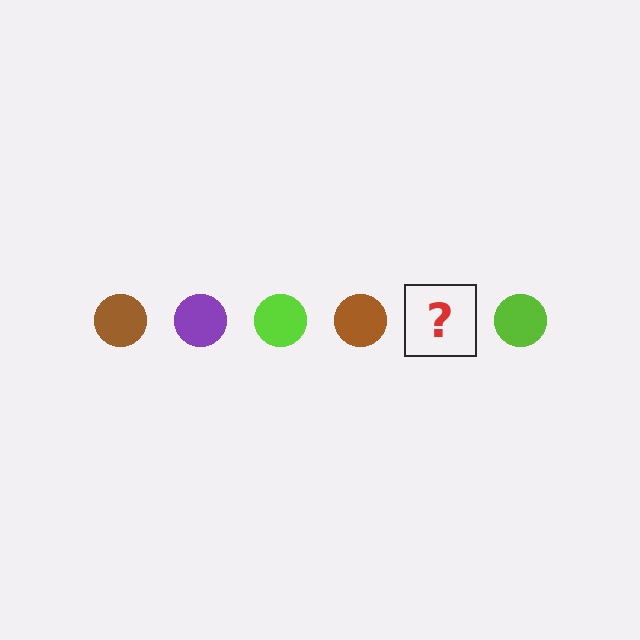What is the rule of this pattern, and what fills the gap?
The rule is that the pattern cycles through brown, purple, lime circles. The gap should be filled with a purple circle.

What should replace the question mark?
The question mark should be replaced with a purple circle.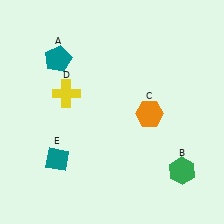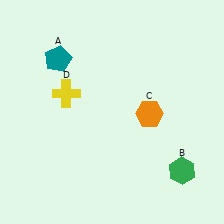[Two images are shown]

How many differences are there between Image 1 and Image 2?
There is 1 difference between the two images.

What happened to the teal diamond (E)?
The teal diamond (E) was removed in Image 2. It was in the bottom-left area of Image 1.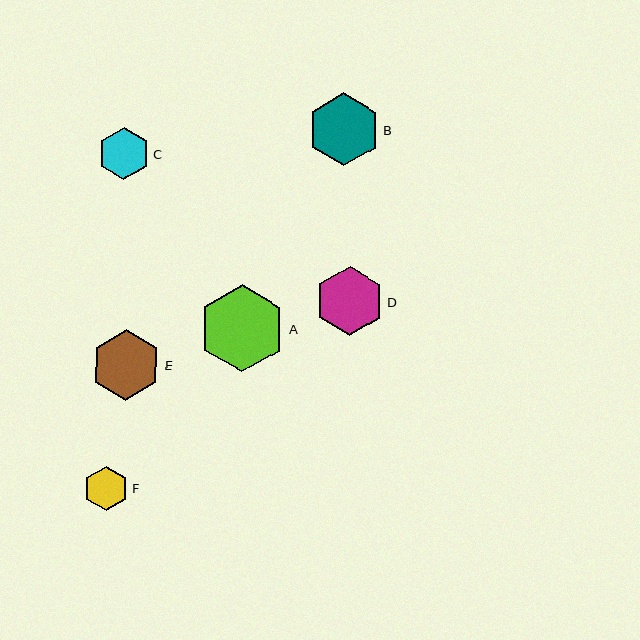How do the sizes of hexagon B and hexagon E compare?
Hexagon B and hexagon E are approximately the same size.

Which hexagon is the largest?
Hexagon A is the largest with a size of approximately 87 pixels.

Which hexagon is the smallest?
Hexagon F is the smallest with a size of approximately 44 pixels.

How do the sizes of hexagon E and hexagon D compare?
Hexagon E and hexagon D are approximately the same size.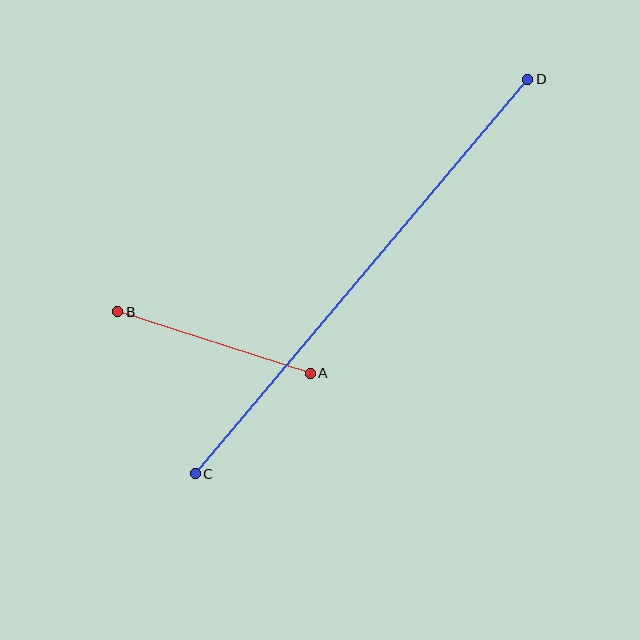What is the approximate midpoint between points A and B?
The midpoint is at approximately (214, 342) pixels.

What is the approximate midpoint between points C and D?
The midpoint is at approximately (362, 276) pixels.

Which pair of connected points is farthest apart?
Points C and D are farthest apart.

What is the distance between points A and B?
The distance is approximately 202 pixels.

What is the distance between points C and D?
The distance is approximately 516 pixels.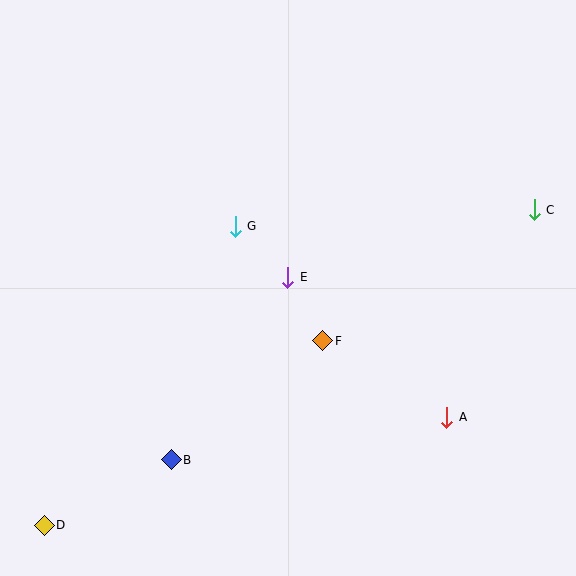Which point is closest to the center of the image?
Point E at (288, 277) is closest to the center.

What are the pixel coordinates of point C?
Point C is at (534, 210).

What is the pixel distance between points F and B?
The distance between F and B is 192 pixels.